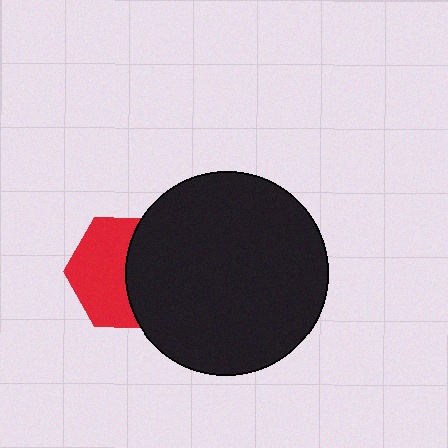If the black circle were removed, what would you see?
You would see the complete red hexagon.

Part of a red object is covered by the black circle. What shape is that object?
It is a hexagon.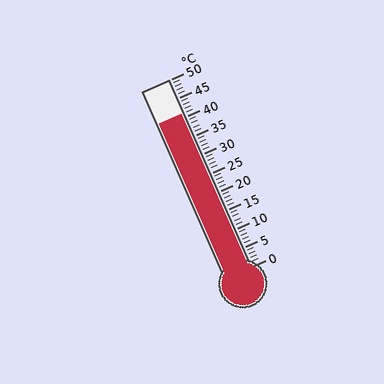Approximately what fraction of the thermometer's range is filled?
The thermometer is filled to approximately 80% of its range.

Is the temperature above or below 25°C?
The temperature is above 25°C.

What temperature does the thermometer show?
The thermometer shows approximately 41°C.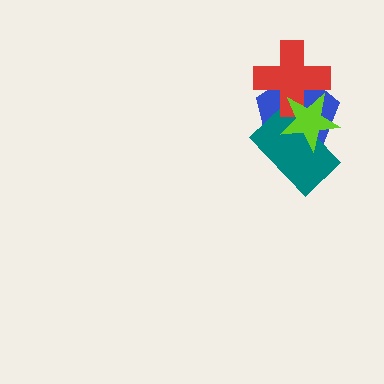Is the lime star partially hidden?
No, no other shape covers it.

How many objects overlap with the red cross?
2 objects overlap with the red cross.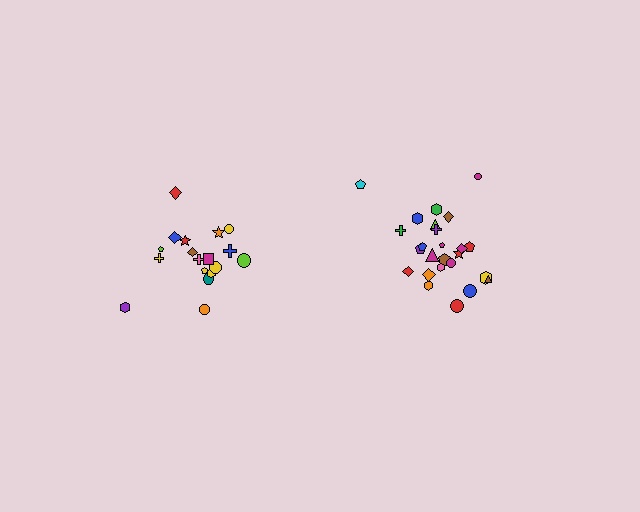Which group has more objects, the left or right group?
The right group.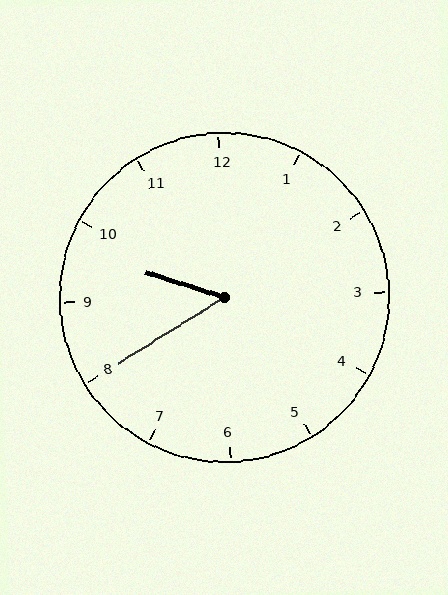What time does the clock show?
9:40.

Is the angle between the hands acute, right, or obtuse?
It is acute.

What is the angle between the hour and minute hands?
Approximately 50 degrees.